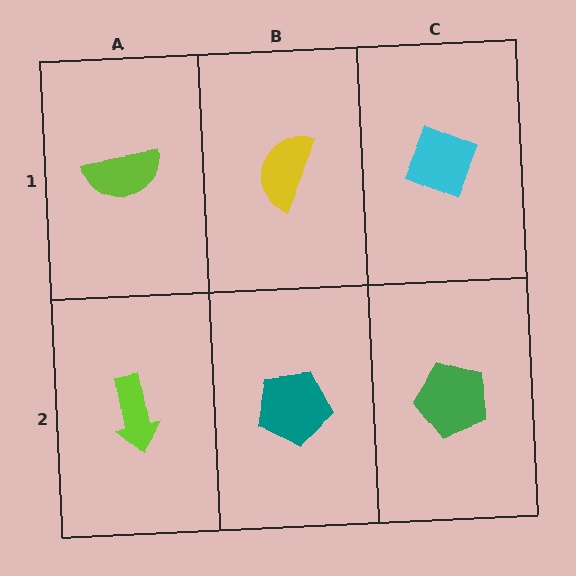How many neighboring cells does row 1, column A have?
2.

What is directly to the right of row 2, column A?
A teal pentagon.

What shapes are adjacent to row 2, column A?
A lime semicircle (row 1, column A), a teal pentagon (row 2, column B).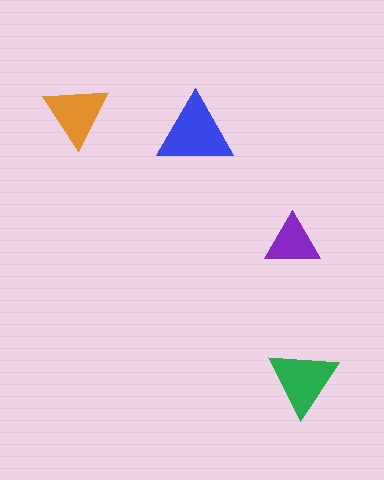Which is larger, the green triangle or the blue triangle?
The blue one.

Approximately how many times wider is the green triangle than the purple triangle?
About 1.5 times wider.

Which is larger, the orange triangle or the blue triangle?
The blue one.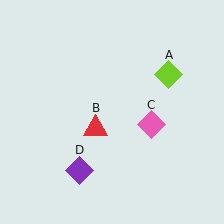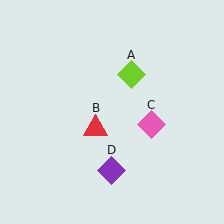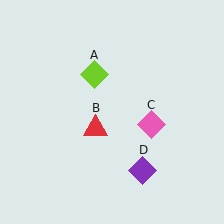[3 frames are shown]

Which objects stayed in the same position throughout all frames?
Red triangle (object B) and pink diamond (object C) remained stationary.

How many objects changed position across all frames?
2 objects changed position: lime diamond (object A), purple diamond (object D).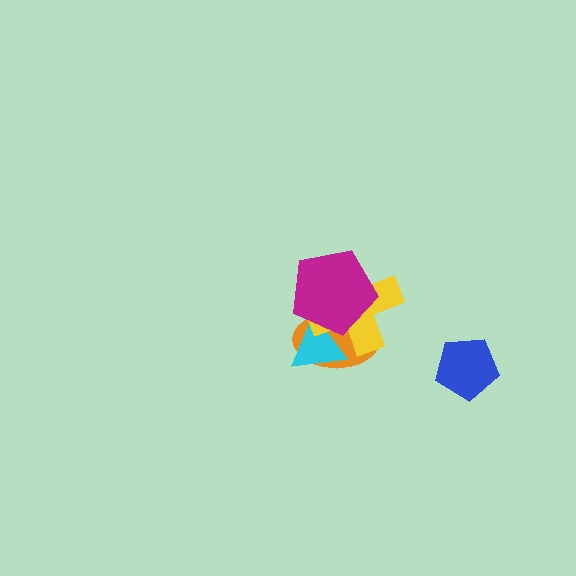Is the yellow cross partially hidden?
Yes, it is partially covered by another shape.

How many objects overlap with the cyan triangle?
3 objects overlap with the cyan triangle.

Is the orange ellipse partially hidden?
Yes, it is partially covered by another shape.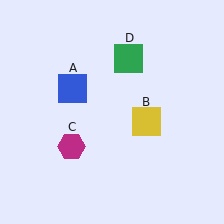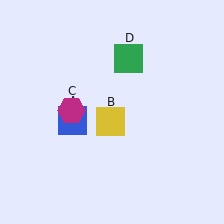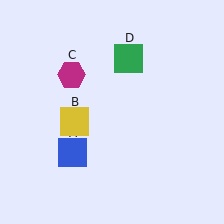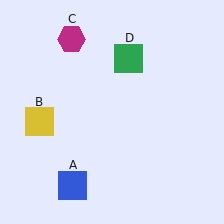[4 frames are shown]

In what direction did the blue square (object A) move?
The blue square (object A) moved down.